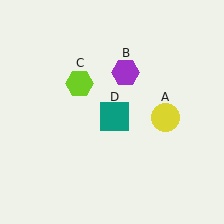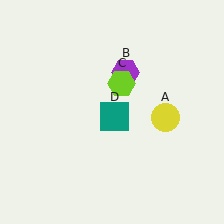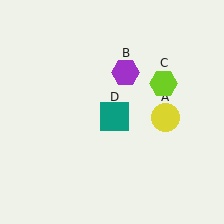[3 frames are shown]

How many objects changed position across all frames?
1 object changed position: lime hexagon (object C).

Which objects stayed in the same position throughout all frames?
Yellow circle (object A) and purple hexagon (object B) and teal square (object D) remained stationary.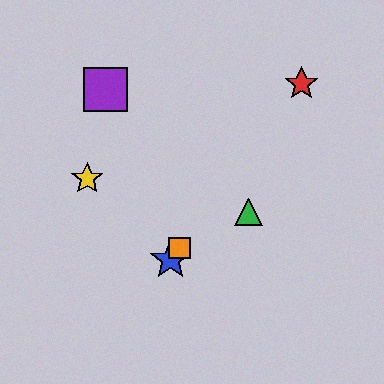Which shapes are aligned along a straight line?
The red star, the blue star, the orange square are aligned along a straight line.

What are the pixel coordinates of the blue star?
The blue star is at (171, 260).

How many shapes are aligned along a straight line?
3 shapes (the red star, the blue star, the orange square) are aligned along a straight line.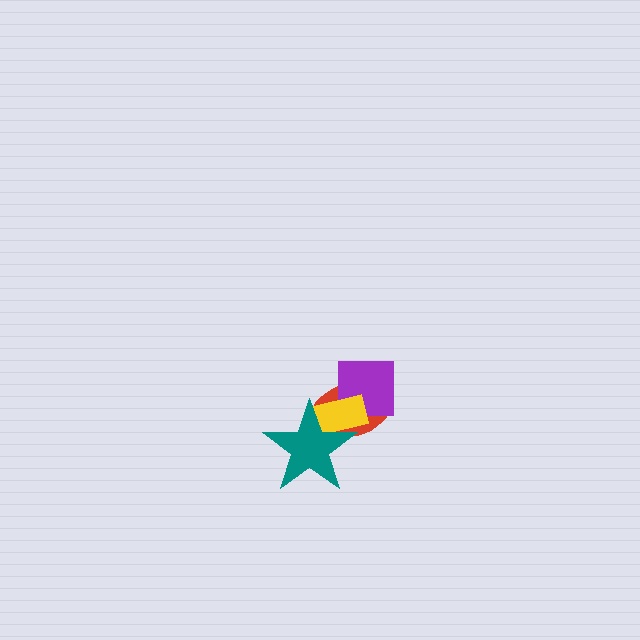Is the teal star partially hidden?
No, no other shape covers it.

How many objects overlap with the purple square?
2 objects overlap with the purple square.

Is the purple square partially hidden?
Yes, it is partially covered by another shape.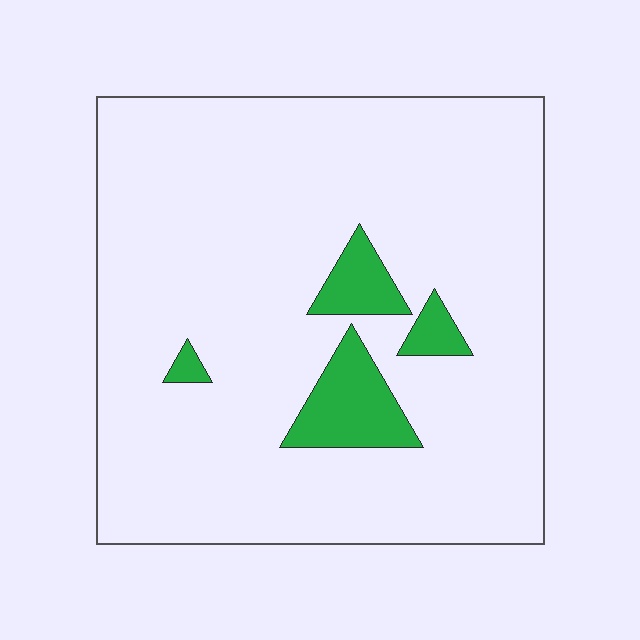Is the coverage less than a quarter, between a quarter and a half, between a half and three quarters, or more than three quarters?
Less than a quarter.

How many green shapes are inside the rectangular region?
4.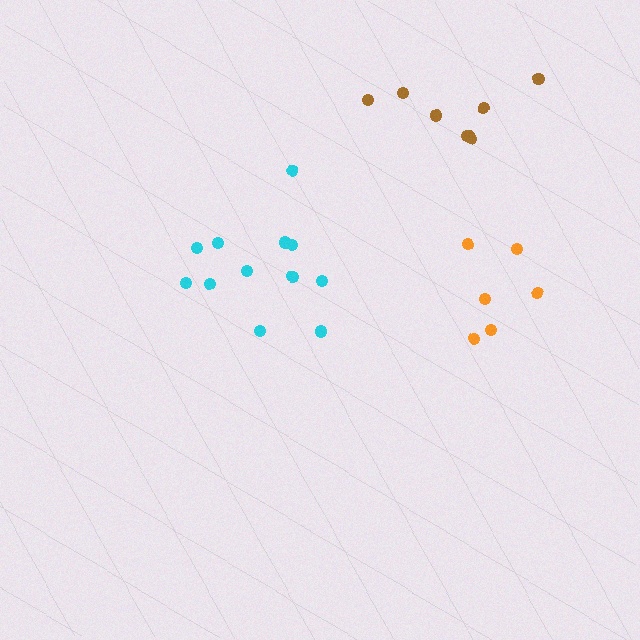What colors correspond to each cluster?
The clusters are colored: orange, brown, cyan.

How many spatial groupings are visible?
There are 3 spatial groupings.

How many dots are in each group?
Group 1: 6 dots, Group 2: 8 dots, Group 3: 12 dots (26 total).